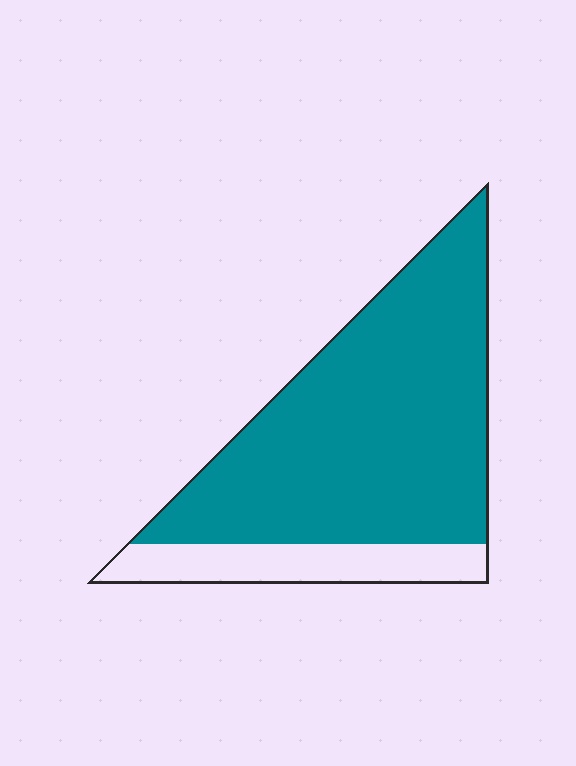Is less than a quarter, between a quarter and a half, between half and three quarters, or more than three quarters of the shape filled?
More than three quarters.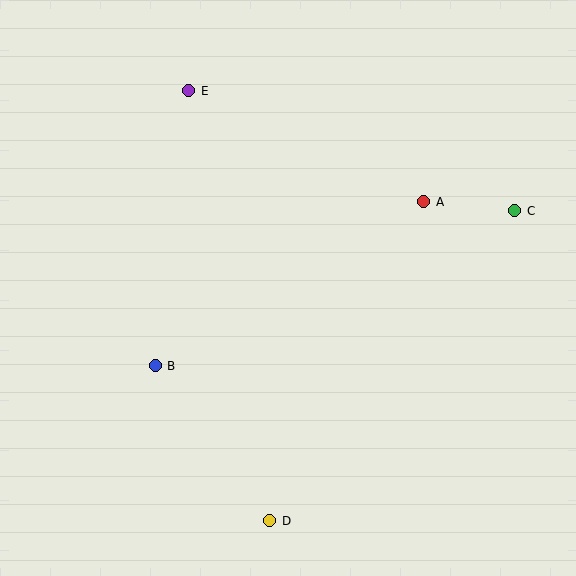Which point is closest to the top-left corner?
Point E is closest to the top-left corner.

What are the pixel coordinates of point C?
Point C is at (515, 211).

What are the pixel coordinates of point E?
Point E is at (189, 91).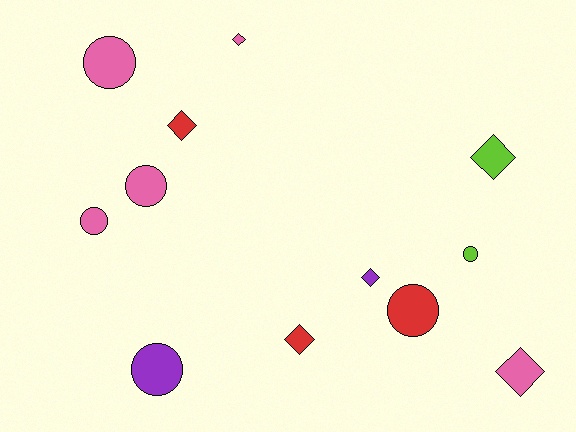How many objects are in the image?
There are 12 objects.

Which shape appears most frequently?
Diamond, with 6 objects.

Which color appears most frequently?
Pink, with 5 objects.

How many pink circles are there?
There are 3 pink circles.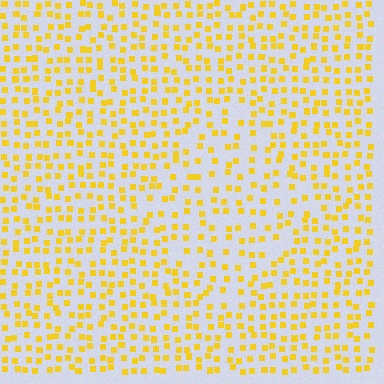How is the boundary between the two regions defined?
The boundary is defined by a change in element density (approximately 1.5x ratio). All elements are the same color, size, and shape.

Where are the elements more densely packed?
The elements are more densely packed outside the diamond boundary.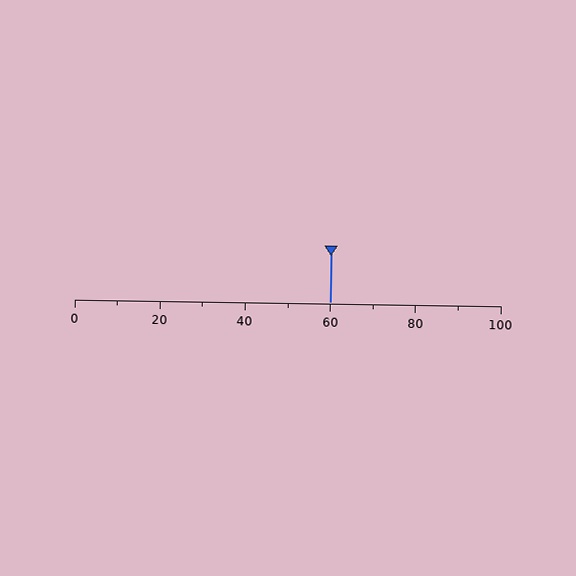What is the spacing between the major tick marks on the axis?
The major ticks are spaced 20 apart.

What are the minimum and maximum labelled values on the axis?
The axis runs from 0 to 100.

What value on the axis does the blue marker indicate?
The marker indicates approximately 60.